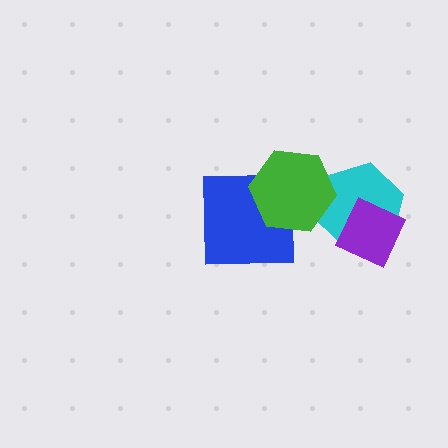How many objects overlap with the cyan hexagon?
2 objects overlap with the cyan hexagon.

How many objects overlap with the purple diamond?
1 object overlaps with the purple diamond.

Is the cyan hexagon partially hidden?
Yes, it is partially covered by another shape.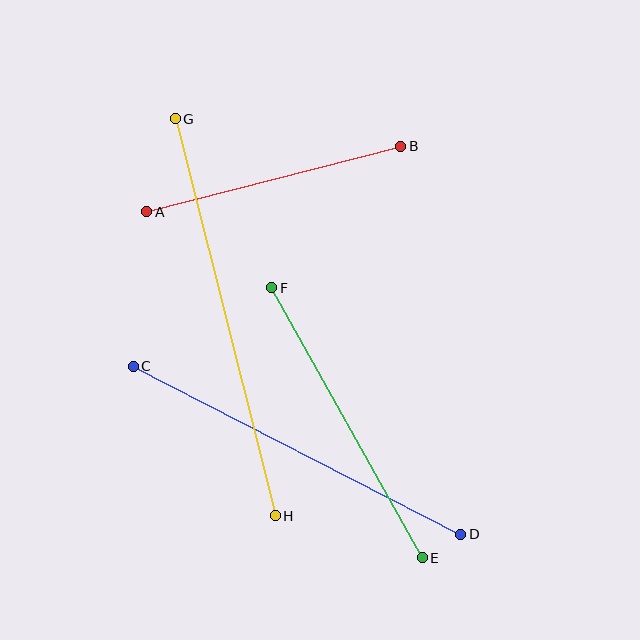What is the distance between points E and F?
The distance is approximately 309 pixels.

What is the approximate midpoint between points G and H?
The midpoint is at approximately (225, 317) pixels.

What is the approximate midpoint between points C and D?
The midpoint is at approximately (297, 450) pixels.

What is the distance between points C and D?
The distance is approximately 368 pixels.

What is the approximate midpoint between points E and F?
The midpoint is at approximately (347, 423) pixels.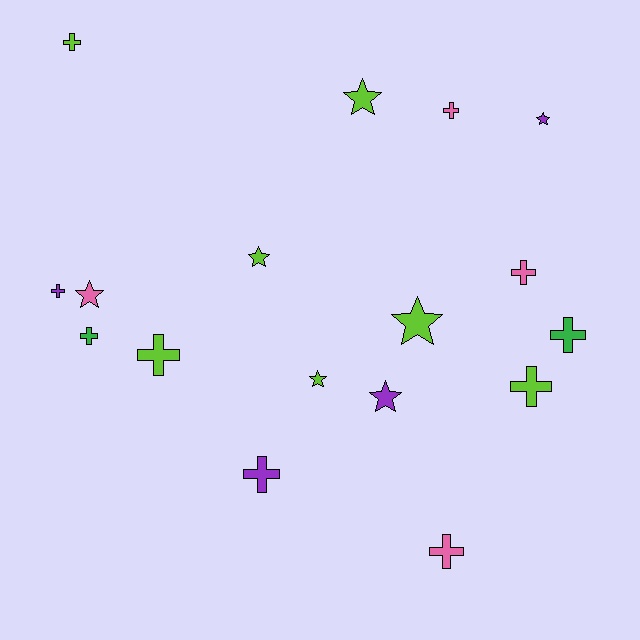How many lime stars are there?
There are 4 lime stars.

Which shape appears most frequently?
Cross, with 10 objects.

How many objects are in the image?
There are 17 objects.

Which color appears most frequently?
Lime, with 7 objects.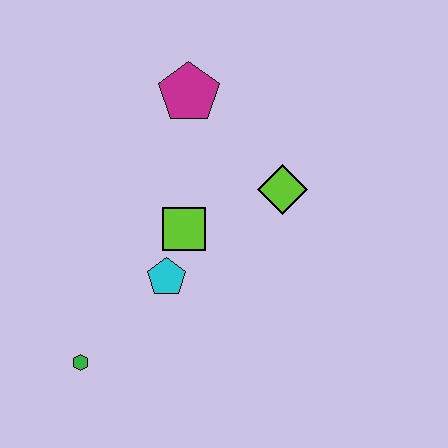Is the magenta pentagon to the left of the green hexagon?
No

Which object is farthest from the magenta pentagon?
The green hexagon is farthest from the magenta pentagon.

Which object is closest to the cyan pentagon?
The lime square is closest to the cyan pentagon.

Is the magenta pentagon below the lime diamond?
No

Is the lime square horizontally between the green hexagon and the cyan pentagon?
No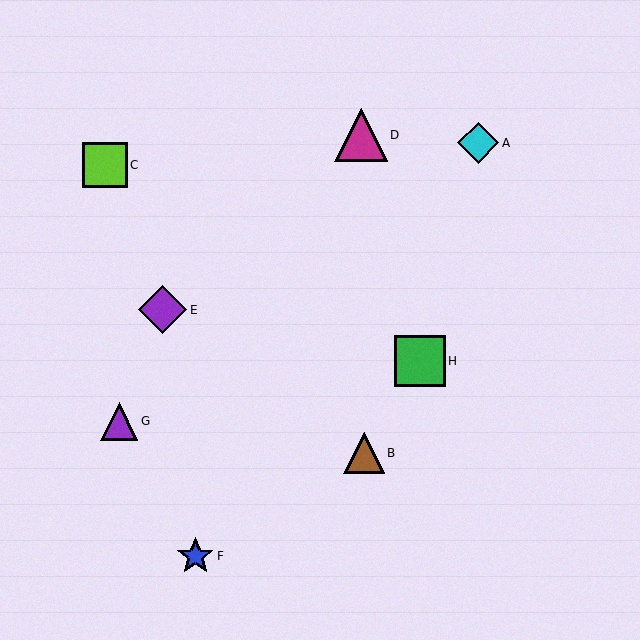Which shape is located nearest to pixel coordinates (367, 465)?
The brown triangle (labeled B) at (364, 453) is nearest to that location.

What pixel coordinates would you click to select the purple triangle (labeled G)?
Click at (119, 421) to select the purple triangle G.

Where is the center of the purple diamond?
The center of the purple diamond is at (163, 310).